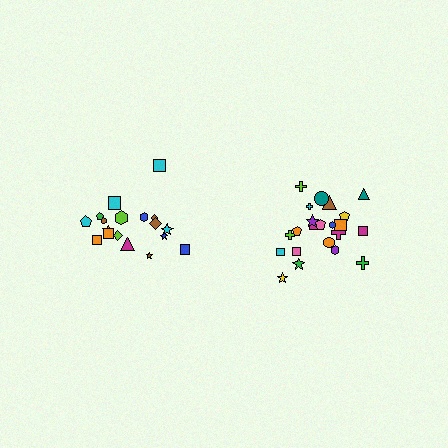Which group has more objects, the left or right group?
The right group.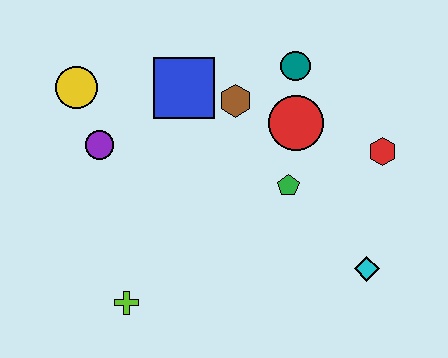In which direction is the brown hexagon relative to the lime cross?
The brown hexagon is above the lime cross.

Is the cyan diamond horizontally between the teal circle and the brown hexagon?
No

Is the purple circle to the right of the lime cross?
No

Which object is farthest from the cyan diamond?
The yellow circle is farthest from the cyan diamond.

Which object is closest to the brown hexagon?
The blue square is closest to the brown hexagon.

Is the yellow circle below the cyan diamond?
No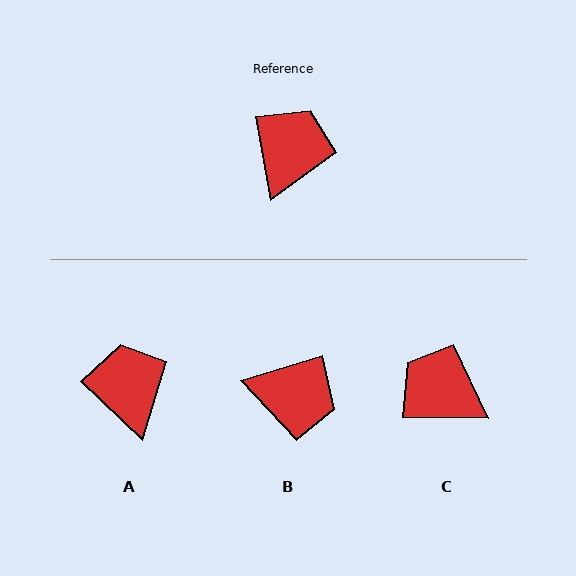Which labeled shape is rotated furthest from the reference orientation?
B, about 83 degrees away.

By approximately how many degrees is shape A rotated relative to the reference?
Approximately 37 degrees counter-clockwise.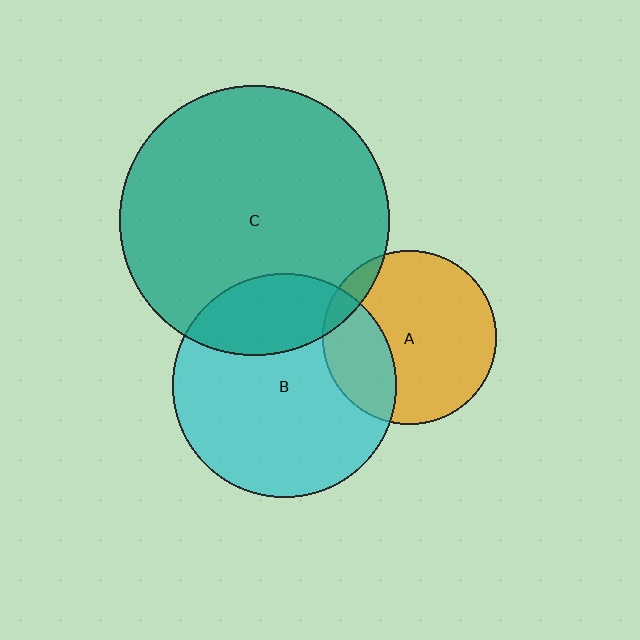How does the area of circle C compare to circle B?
Approximately 1.5 times.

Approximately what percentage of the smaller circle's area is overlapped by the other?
Approximately 25%.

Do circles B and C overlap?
Yes.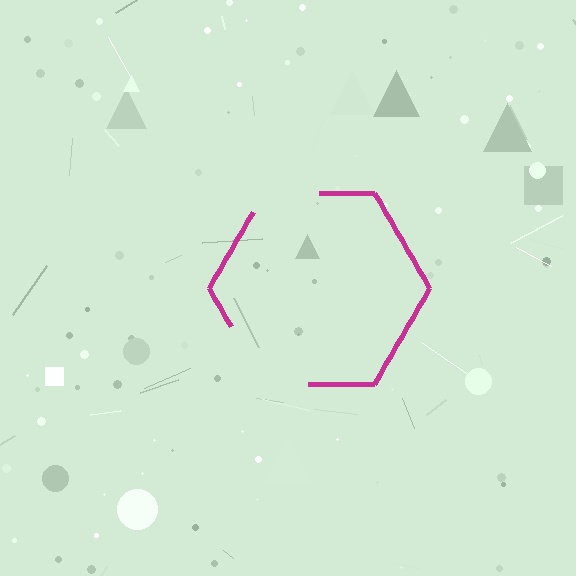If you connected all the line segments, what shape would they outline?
They would outline a hexagon.